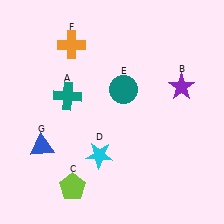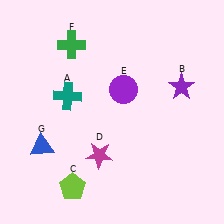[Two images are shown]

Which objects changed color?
D changed from cyan to magenta. E changed from teal to purple. F changed from orange to green.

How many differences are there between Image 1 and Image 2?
There are 3 differences between the two images.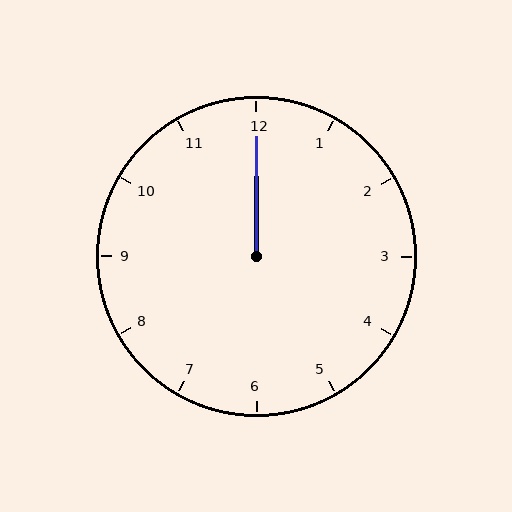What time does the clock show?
12:00.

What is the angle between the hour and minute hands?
Approximately 0 degrees.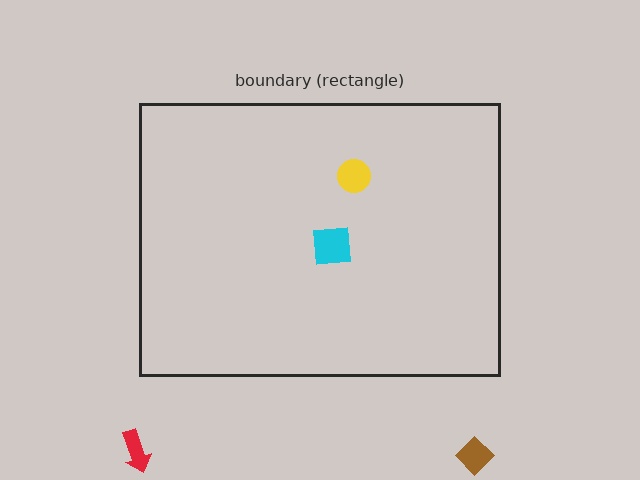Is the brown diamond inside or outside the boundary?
Outside.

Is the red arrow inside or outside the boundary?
Outside.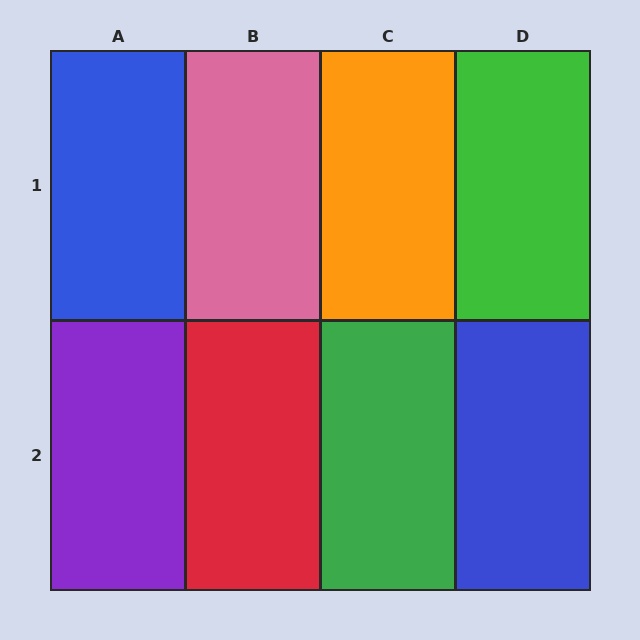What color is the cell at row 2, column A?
Purple.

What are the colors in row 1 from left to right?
Blue, pink, orange, green.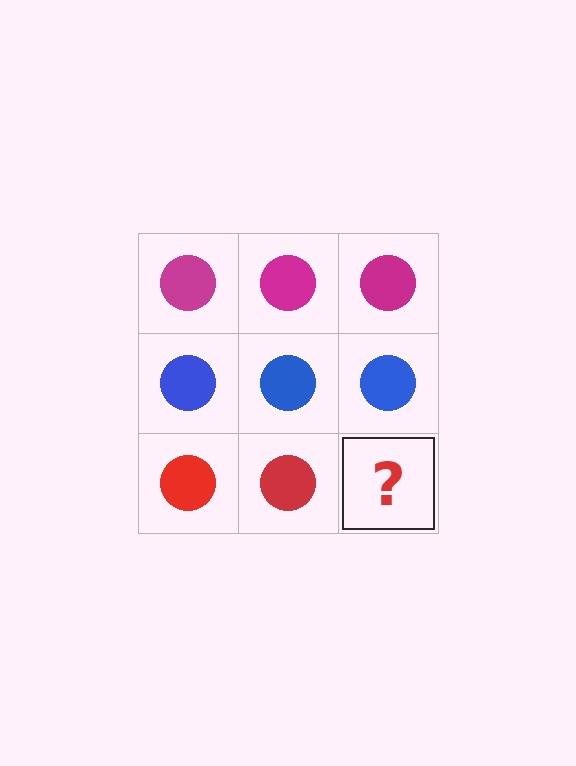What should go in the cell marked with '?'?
The missing cell should contain a red circle.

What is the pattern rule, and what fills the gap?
The rule is that each row has a consistent color. The gap should be filled with a red circle.